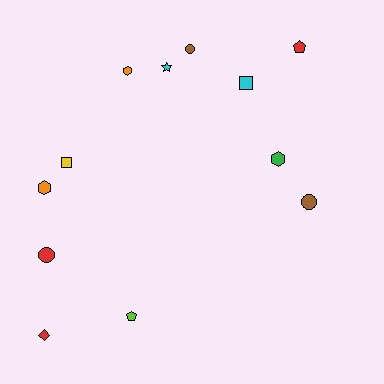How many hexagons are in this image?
There are 3 hexagons.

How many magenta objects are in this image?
There are no magenta objects.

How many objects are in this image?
There are 12 objects.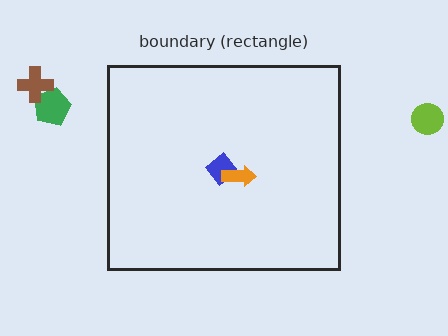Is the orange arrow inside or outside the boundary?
Inside.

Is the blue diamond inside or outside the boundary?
Inside.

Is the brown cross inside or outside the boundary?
Outside.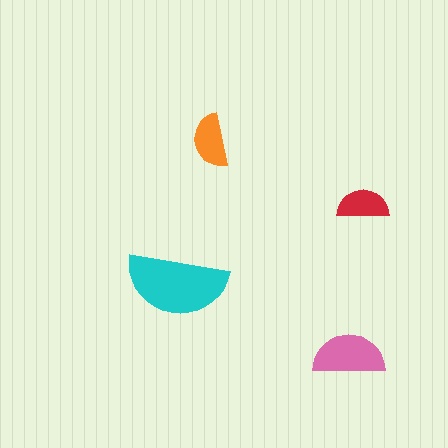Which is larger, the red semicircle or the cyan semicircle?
The cyan one.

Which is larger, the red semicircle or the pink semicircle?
The pink one.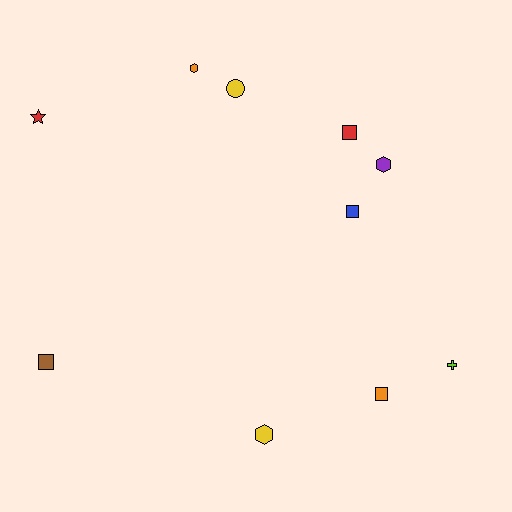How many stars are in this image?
There is 1 star.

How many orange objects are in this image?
There are 2 orange objects.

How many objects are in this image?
There are 10 objects.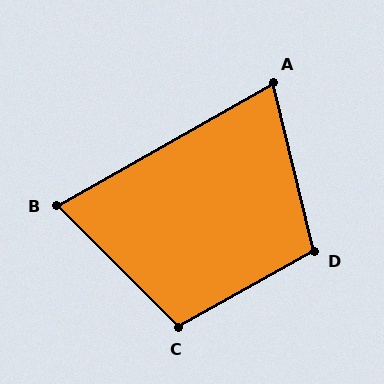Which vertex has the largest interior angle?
C, at approximately 106 degrees.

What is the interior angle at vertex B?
Approximately 74 degrees (acute).